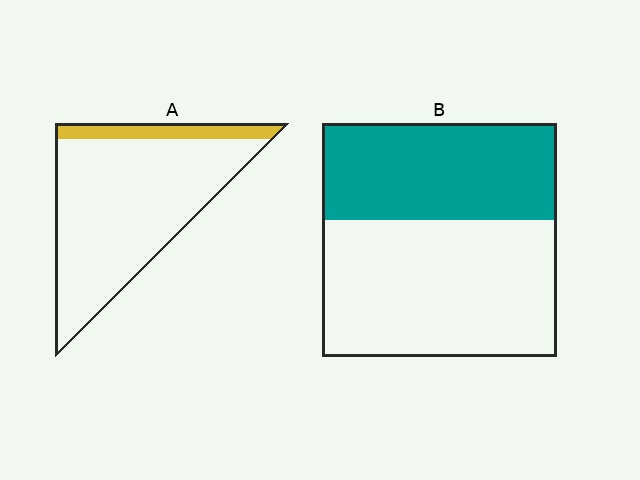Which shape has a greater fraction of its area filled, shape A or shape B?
Shape B.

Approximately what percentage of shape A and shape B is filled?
A is approximately 15% and B is approximately 40%.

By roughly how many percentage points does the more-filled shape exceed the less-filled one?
By roughly 30 percentage points (B over A).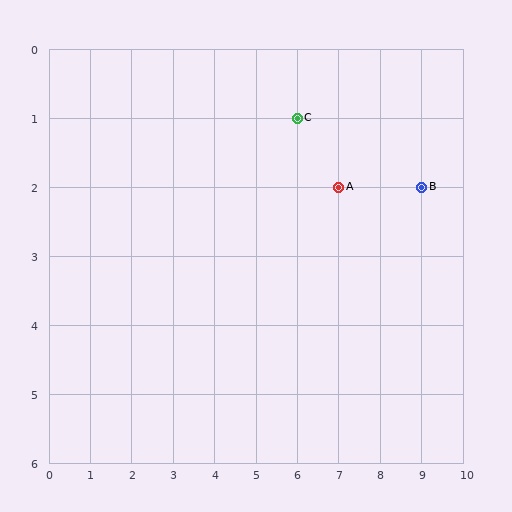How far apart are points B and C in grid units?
Points B and C are 3 columns and 1 row apart (about 3.2 grid units diagonally).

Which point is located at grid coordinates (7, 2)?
Point A is at (7, 2).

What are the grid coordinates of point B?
Point B is at grid coordinates (9, 2).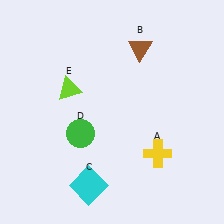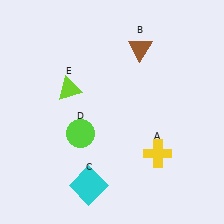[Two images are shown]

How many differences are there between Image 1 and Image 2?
There is 1 difference between the two images.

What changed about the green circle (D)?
In Image 1, D is green. In Image 2, it changed to lime.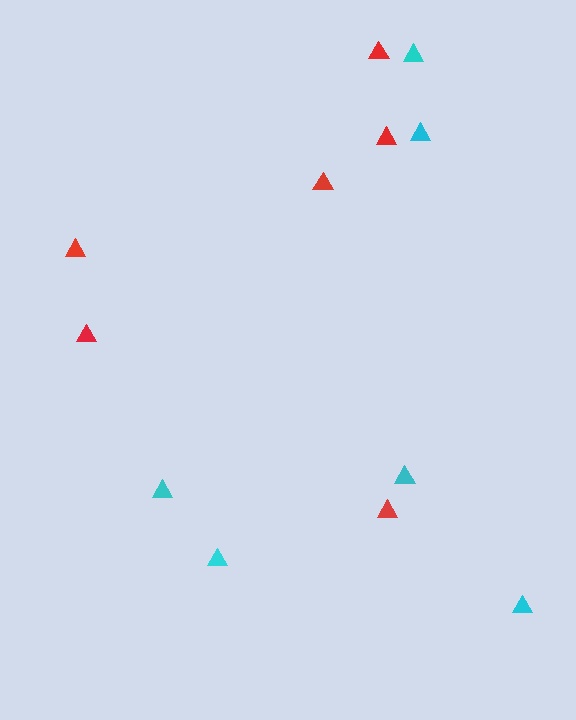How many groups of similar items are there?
There are 2 groups: one group of cyan triangles (6) and one group of red triangles (6).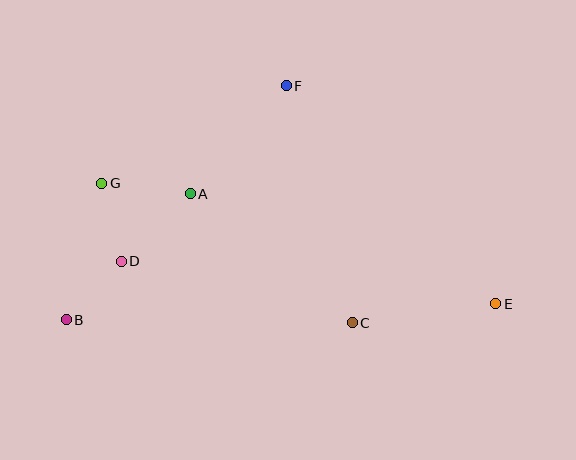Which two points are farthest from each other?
Points B and E are farthest from each other.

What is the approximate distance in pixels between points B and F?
The distance between B and F is approximately 321 pixels.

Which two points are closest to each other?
Points B and D are closest to each other.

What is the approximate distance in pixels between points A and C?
The distance between A and C is approximately 207 pixels.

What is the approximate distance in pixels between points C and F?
The distance between C and F is approximately 246 pixels.